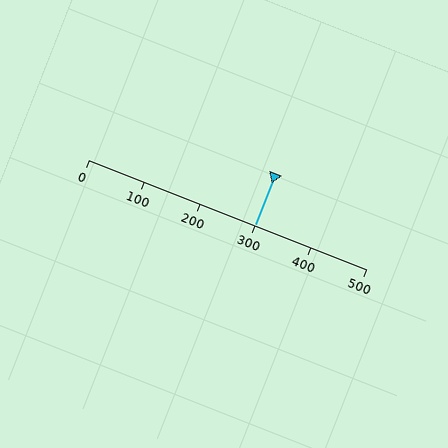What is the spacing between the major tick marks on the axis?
The major ticks are spaced 100 apart.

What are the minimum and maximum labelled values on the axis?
The axis runs from 0 to 500.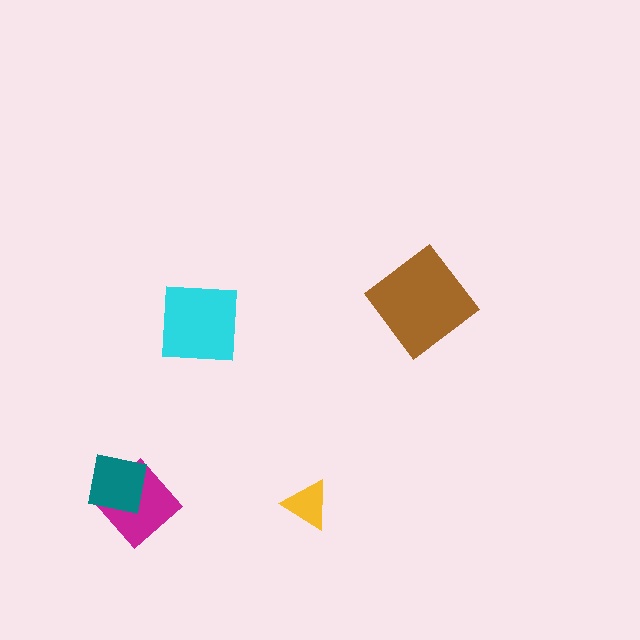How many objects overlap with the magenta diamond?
1 object overlaps with the magenta diamond.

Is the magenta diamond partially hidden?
Yes, it is partially covered by another shape.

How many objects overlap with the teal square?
1 object overlaps with the teal square.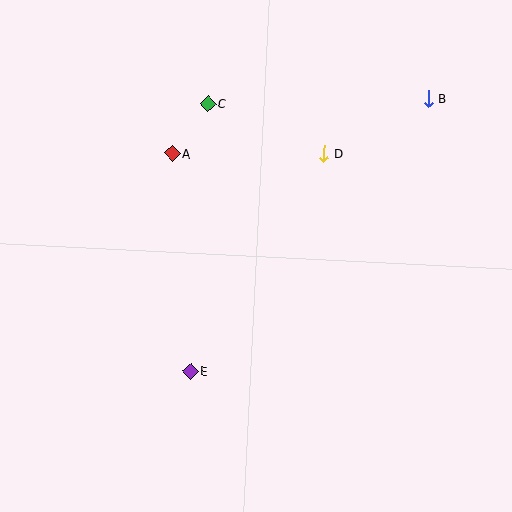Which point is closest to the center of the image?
Point D at (324, 154) is closest to the center.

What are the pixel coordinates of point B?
Point B is at (428, 99).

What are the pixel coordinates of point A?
Point A is at (172, 153).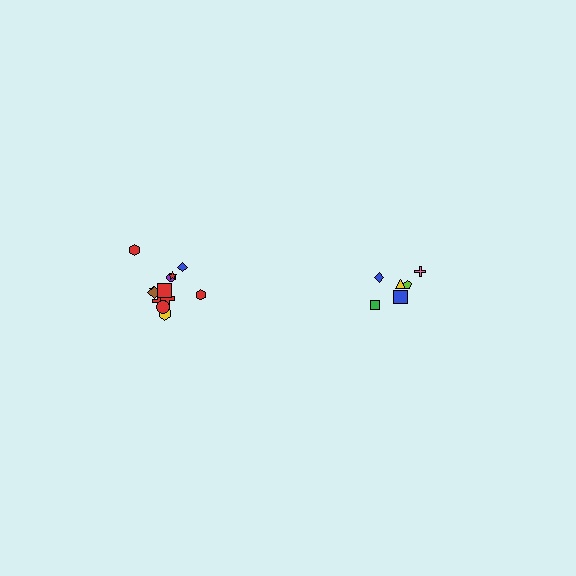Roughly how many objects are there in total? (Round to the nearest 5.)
Roughly 20 objects in total.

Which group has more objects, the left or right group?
The left group.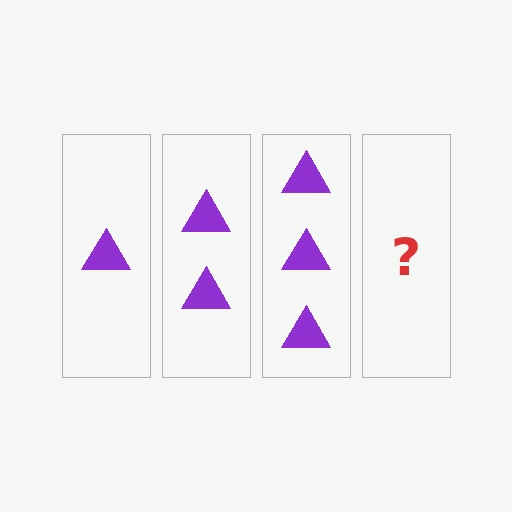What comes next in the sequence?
The next element should be 4 triangles.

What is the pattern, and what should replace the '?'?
The pattern is that each step adds one more triangle. The '?' should be 4 triangles.